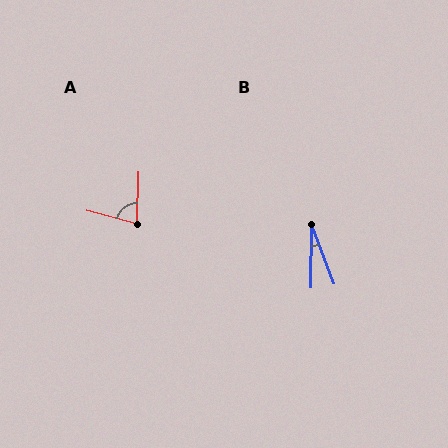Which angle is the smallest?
B, at approximately 21 degrees.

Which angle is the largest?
A, at approximately 76 degrees.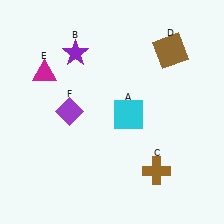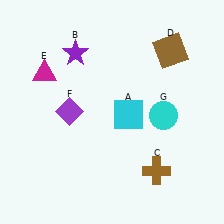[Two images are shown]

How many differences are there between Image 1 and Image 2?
There is 1 difference between the two images.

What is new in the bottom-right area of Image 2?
A cyan circle (G) was added in the bottom-right area of Image 2.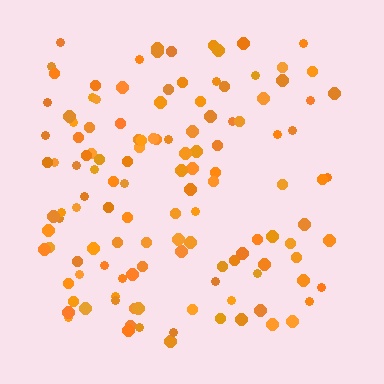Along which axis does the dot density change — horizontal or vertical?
Horizontal.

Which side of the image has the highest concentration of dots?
The left.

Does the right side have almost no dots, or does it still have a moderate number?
Still a moderate number, just noticeably fewer than the left.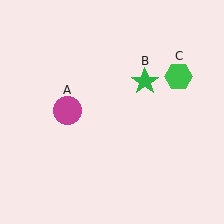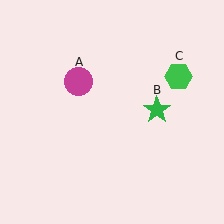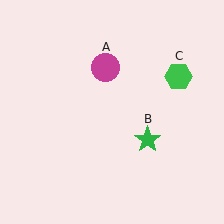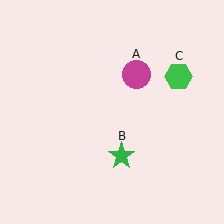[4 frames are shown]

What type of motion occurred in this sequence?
The magenta circle (object A), green star (object B) rotated clockwise around the center of the scene.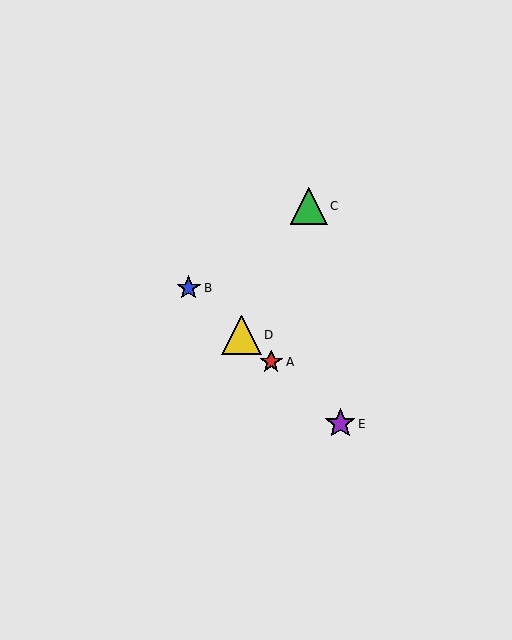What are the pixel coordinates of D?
Object D is at (241, 335).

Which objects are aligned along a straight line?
Objects A, B, D, E are aligned along a straight line.